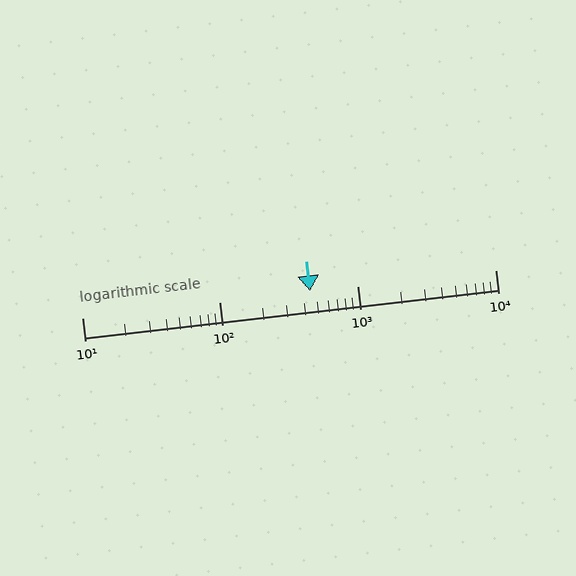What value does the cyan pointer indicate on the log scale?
The pointer indicates approximately 450.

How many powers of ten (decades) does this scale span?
The scale spans 3 decades, from 10 to 10000.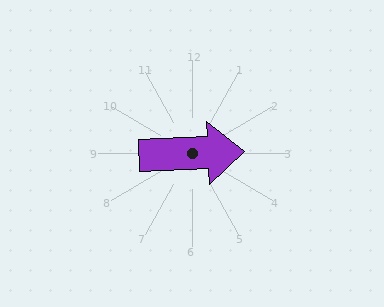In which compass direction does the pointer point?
East.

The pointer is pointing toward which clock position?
Roughly 3 o'clock.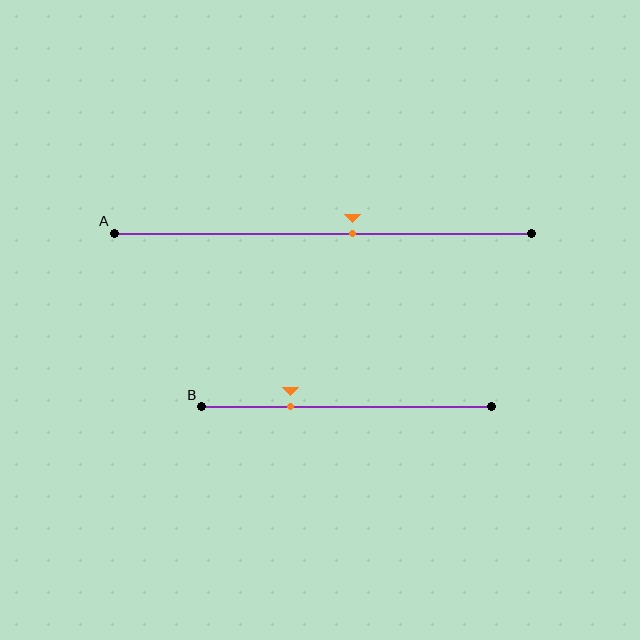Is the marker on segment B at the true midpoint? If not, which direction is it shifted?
No, the marker on segment B is shifted to the left by about 19% of the segment length.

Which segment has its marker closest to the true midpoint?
Segment A has its marker closest to the true midpoint.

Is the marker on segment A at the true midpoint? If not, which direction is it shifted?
No, the marker on segment A is shifted to the right by about 7% of the segment length.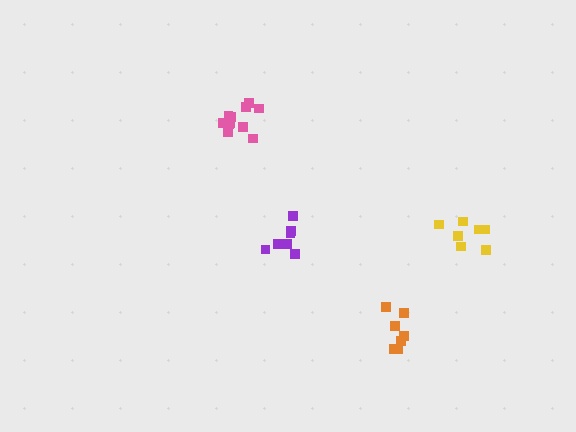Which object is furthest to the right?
The yellow cluster is rightmost.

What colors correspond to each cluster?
The clusters are colored: yellow, purple, orange, pink.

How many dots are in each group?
Group 1: 7 dots, Group 2: 7 dots, Group 3: 7 dots, Group 4: 11 dots (32 total).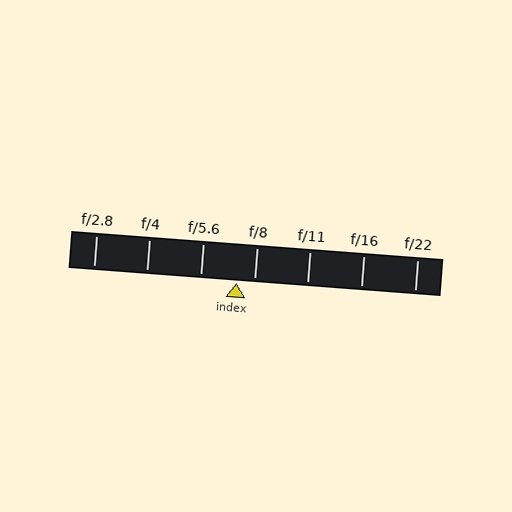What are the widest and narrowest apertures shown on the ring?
The widest aperture shown is f/2.8 and the narrowest is f/22.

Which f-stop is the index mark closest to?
The index mark is closest to f/8.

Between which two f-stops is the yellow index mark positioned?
The index mark is between f/5.6 and f/8.